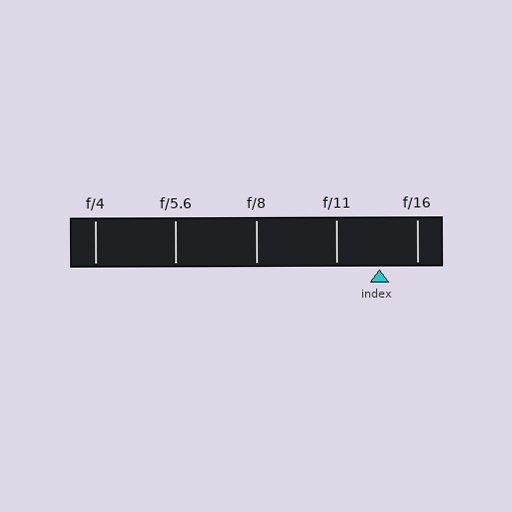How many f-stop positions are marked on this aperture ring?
There are 5 f-stop positions marked.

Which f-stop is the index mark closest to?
The index mark is closest to f/16.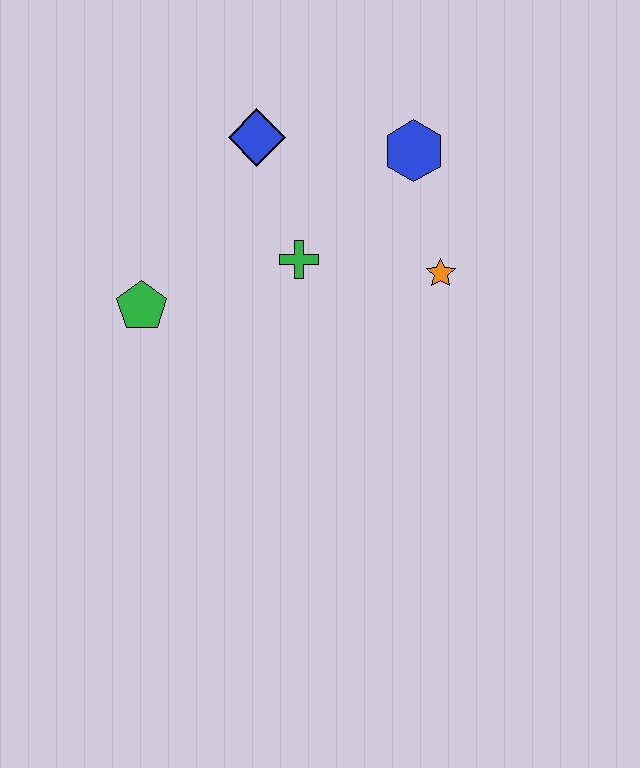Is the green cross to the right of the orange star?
No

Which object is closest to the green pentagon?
The green cross is closest to the green pentagon.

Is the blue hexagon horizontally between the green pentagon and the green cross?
No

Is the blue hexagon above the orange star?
Yes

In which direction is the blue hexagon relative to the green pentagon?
The blue hexagon is to the right of the green pentagon.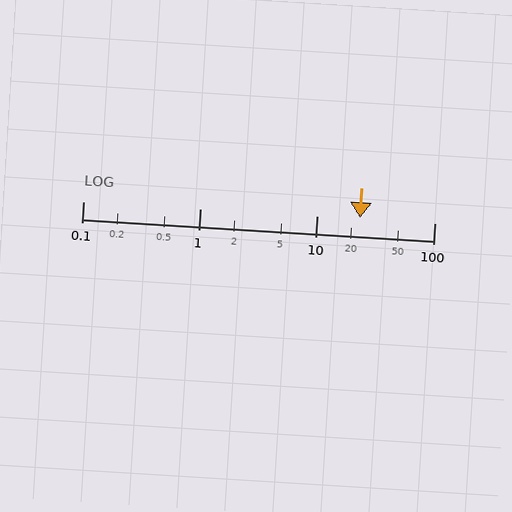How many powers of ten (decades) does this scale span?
The scale spans 3 decades, from 0.1 to 100.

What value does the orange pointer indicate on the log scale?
The pointer indicates approximately 23.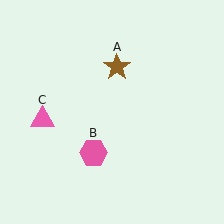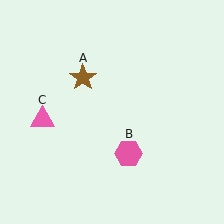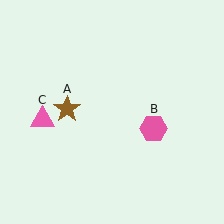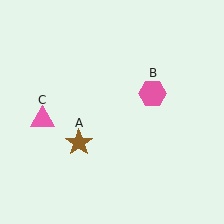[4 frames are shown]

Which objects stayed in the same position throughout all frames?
Pink triangle (object C) remained stationary.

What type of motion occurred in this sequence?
The brown star (object A), pink hexagon (object B) rotated counterclockwise around the center of the scene.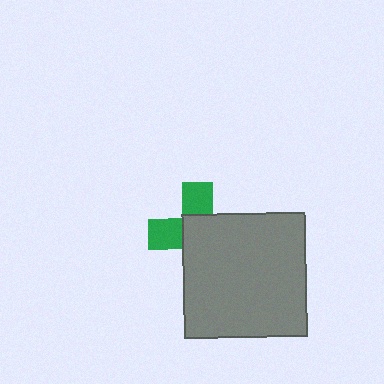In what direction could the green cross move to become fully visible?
The green cross could move toward the upper-left. That would shift it out from behind the gray square entirely.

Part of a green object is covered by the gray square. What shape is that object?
It is a cross.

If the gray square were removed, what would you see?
You would see the complete green cross.